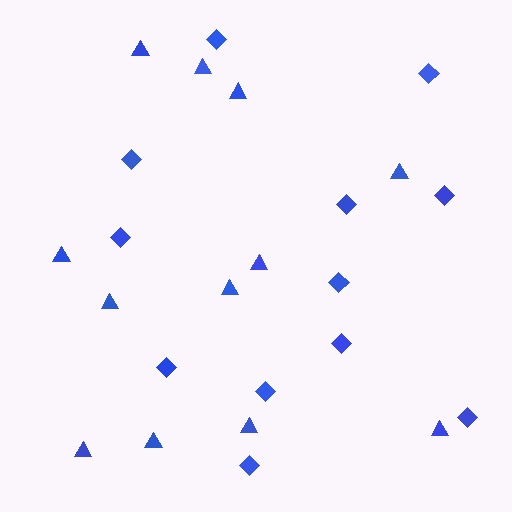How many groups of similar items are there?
There are 2 groups: one group of diamonds (12) and one group of triangles (12).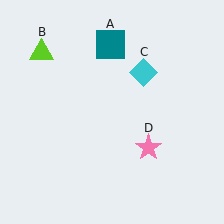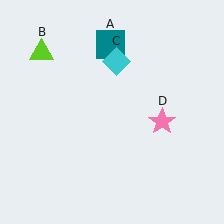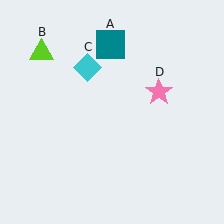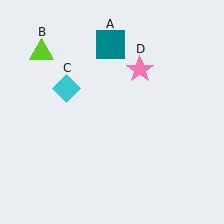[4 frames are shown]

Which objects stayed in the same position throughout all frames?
Teal square (object A) and lime triangle (object B) remained stationary.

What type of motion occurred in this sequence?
The cyan diamond (object C), pink star (object D) rotated counterclockwise around the center of the scene.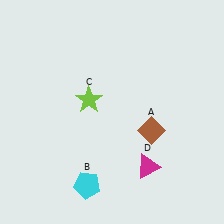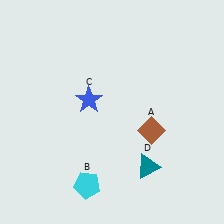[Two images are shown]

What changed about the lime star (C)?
In Image 1, C is lime. In Image 2, it changed to blue.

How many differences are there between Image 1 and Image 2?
There are 2 differences between the two images.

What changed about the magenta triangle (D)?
In Image 1, D is magenta. In Image 2, it changed to teal.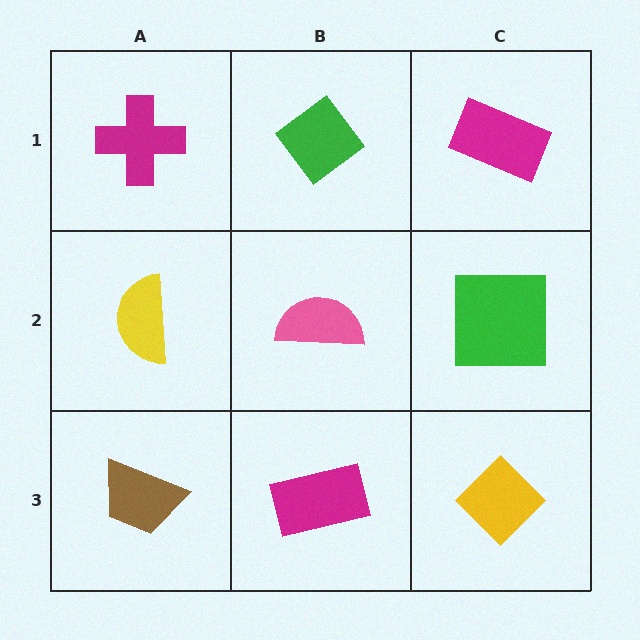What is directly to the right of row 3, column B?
A yellow diamond.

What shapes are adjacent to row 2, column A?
A magenta cross (row 1, column A), a brown trapezoid (row 3, column A), a pink semicircle (row 2, column B).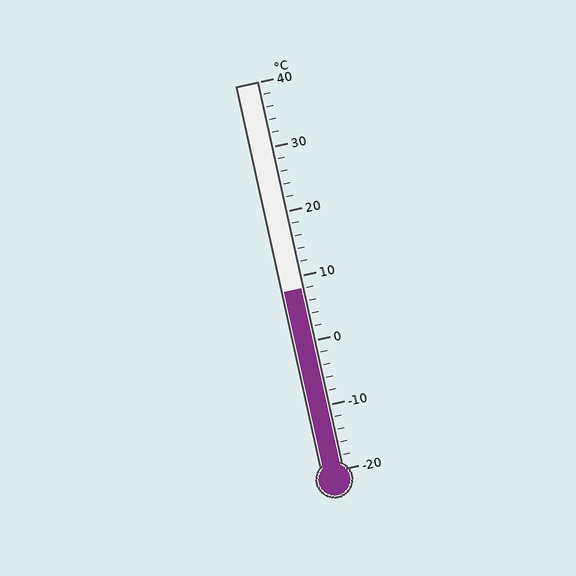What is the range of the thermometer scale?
The thermometer scale ranges from -20°C to 40°C.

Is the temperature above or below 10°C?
The temperature is below 10°C.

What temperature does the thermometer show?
The thermometer shows approximately 8°C.